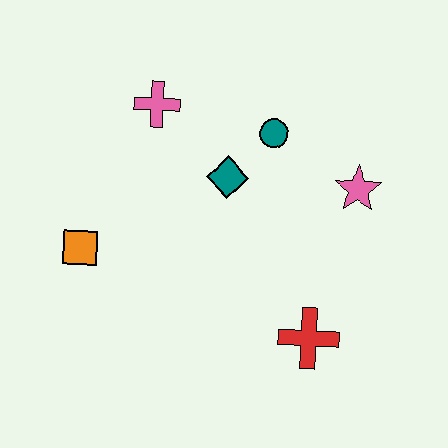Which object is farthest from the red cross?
The pink cross is farthest from the red cross.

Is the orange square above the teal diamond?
No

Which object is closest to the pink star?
The teal circle is closest to the pink star.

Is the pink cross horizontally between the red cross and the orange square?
Yes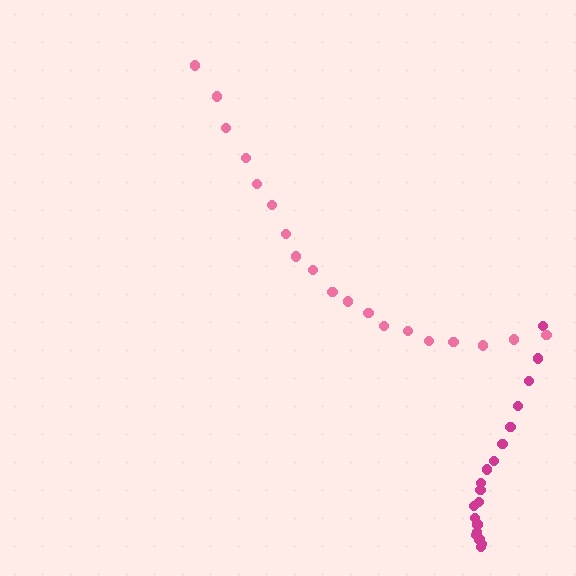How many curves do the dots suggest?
There are 2 distinct paths.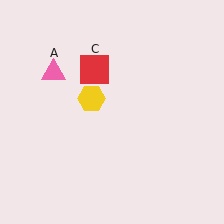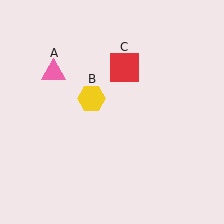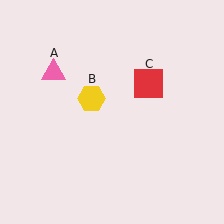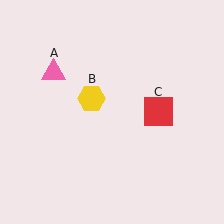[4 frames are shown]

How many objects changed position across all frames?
1 object changed position: red square (object C).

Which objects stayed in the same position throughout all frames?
Pink triangle (object A) and yellow hexagon (object B) remained stationary.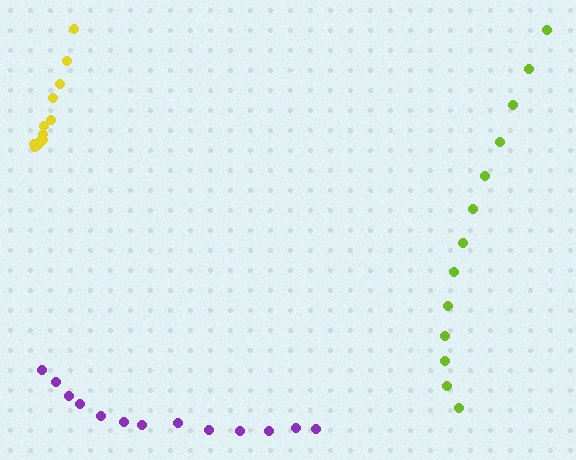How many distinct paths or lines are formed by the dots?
There are 3 distinct paths.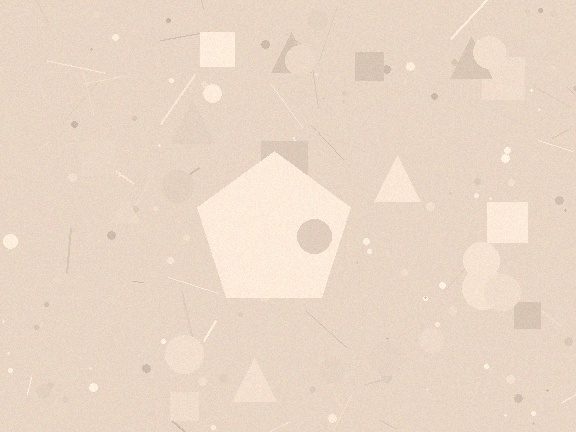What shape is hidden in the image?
A pentagon is hidden in the image.